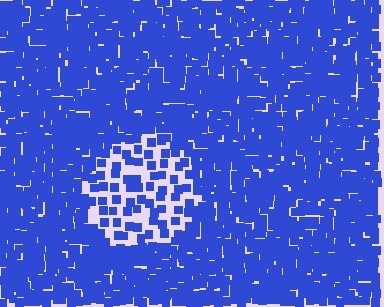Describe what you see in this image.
The image contains small blue elements arranged at two different densities. A circle-shaped region is visible where the elements are less densely packed than the surrounding area.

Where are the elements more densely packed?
The elements are more densely packed outside the circle boundary.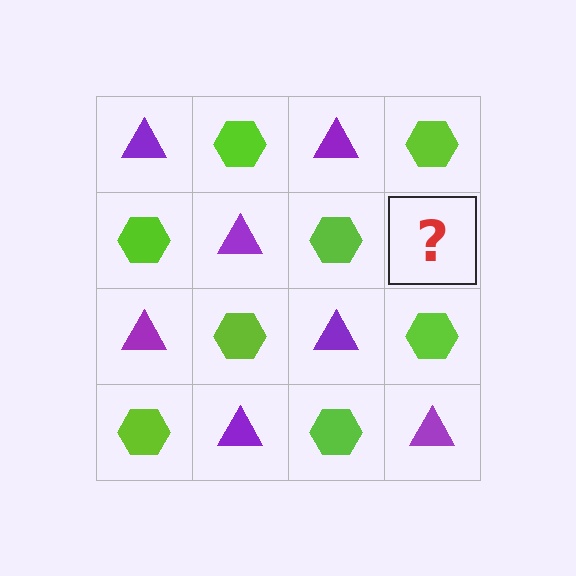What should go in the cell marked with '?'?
The missing cell should contain a purple triangle.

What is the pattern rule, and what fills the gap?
The rule is that it alternates purple triangle and lime hexagon in a checkerboard pattern. The gap should be filled with a purple triangle.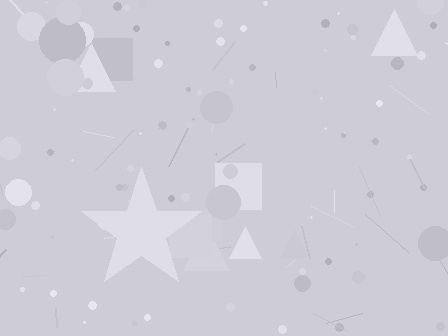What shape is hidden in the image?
A star is hidden in the image.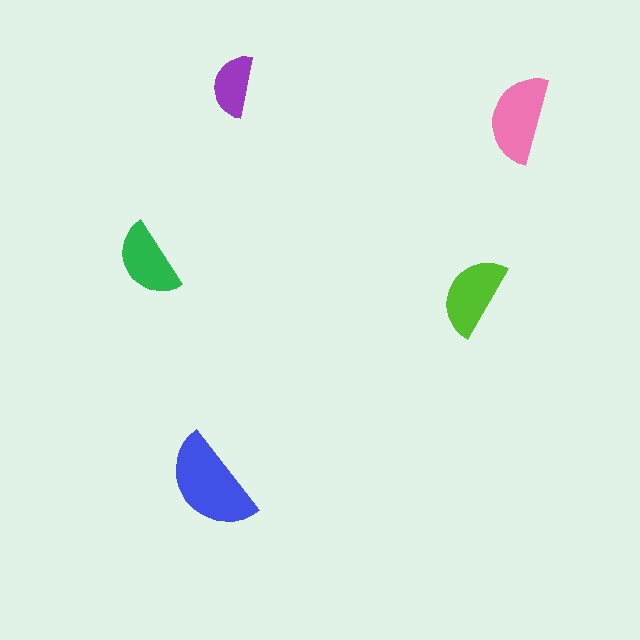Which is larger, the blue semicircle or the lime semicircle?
The blue one.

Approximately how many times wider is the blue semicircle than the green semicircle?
About 1.5 times wider.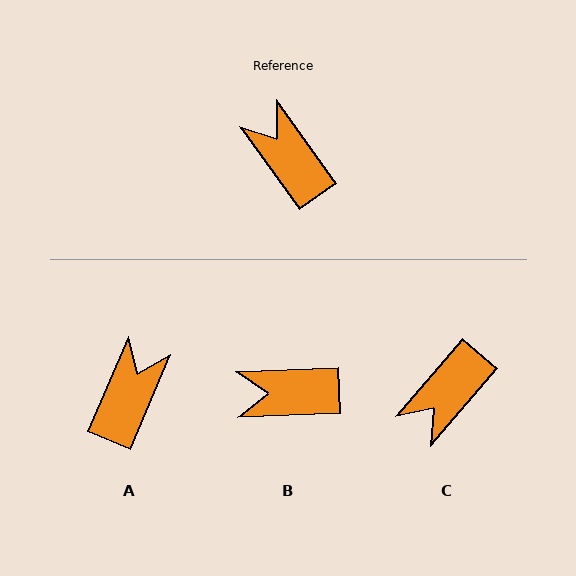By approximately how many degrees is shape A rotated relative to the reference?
Approximately 59 degrees clockwise.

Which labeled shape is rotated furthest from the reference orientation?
C, about 104 degrees away.